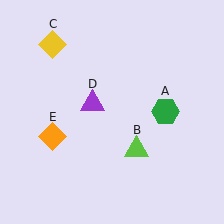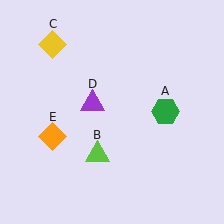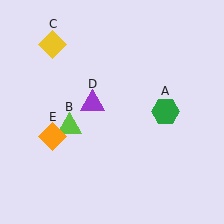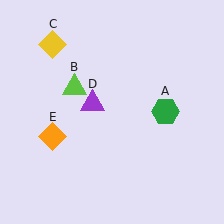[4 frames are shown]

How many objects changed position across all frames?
1 object changed position: lime triangle (object B).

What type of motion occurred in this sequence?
The lime triangle (object B) rotated clockwise around the center of the scene.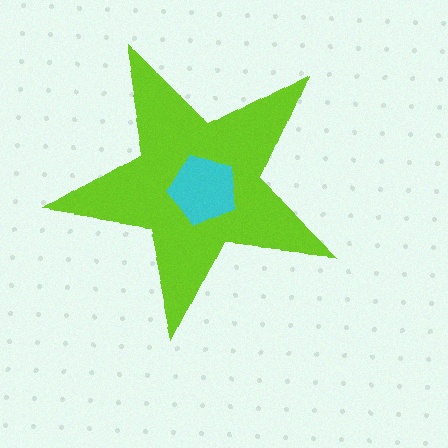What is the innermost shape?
The cyan pentagon.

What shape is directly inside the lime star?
The cyan pentagon.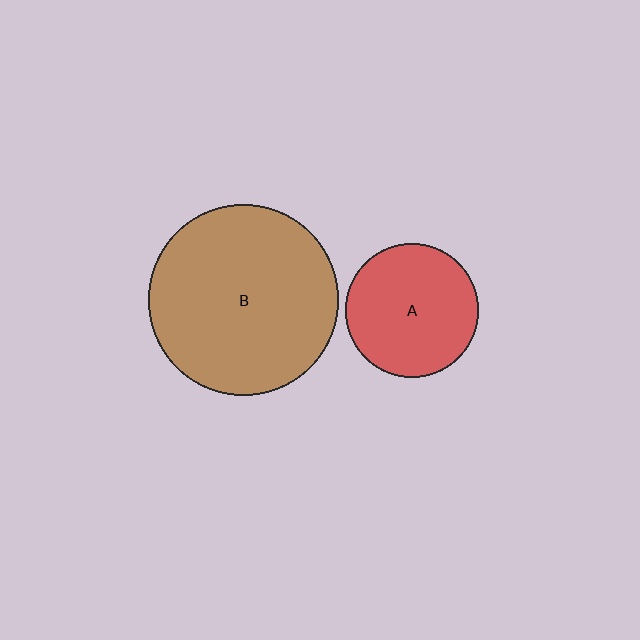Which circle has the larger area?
Circle B (brown).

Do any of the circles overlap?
No, none of the circles overlap.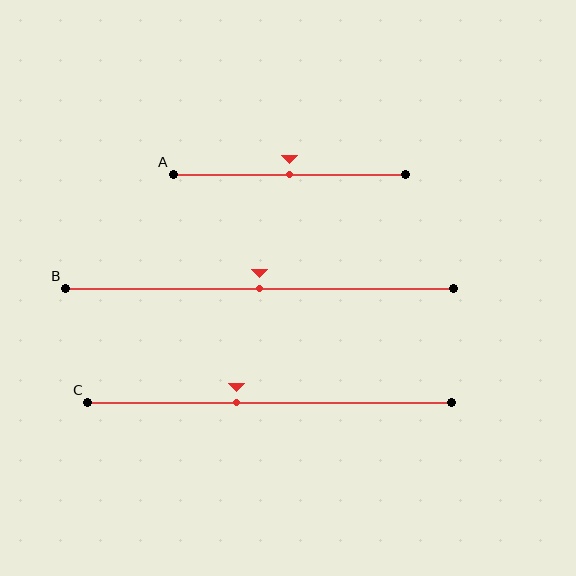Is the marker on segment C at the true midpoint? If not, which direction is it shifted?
No, the marker on segment C is shifted to the left by about 9% of the segment length.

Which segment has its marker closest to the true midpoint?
Segment A has its marker closest to the true midpoint.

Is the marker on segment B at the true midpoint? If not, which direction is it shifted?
Yes, the marker on segment B is at the true midpoint.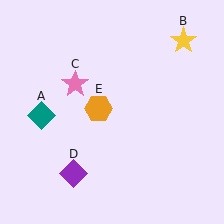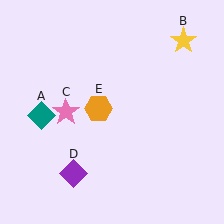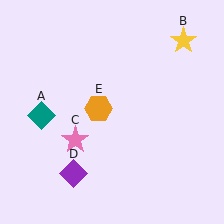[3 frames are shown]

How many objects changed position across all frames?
1 object changed position: pink star (object C).